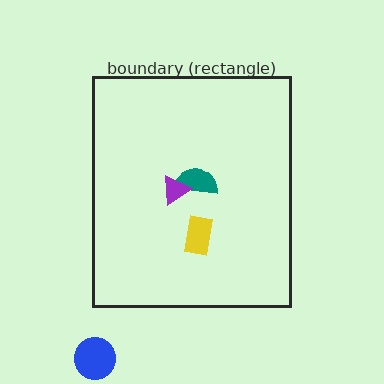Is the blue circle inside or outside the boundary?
Outside.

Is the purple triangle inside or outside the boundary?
Inside.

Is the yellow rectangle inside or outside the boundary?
Inside.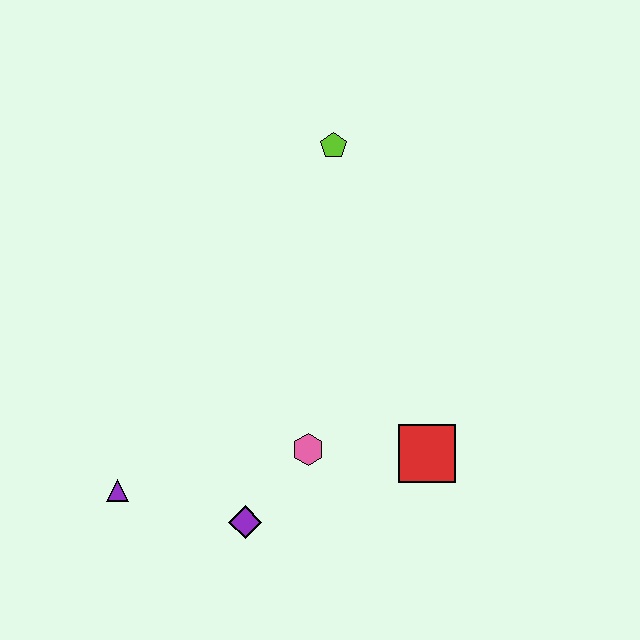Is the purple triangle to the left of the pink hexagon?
Yes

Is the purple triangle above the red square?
No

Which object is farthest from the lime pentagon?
The purple triangle is farthest from the lime pentagon.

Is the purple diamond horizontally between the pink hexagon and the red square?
No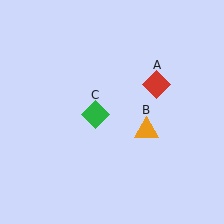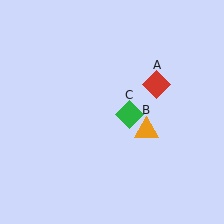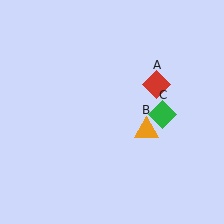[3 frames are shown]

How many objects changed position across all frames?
1 object changed position: green diamond (object C).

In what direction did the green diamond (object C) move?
The green diamond (object C) moved right.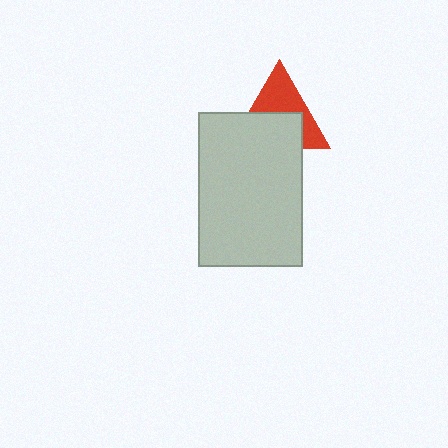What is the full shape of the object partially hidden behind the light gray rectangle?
The partially hidden object is a red triangle.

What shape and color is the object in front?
The object in front is a light gray rectangle.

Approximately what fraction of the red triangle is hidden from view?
Roughly 52% of the red triangle is hidden behind the light gray rectangle.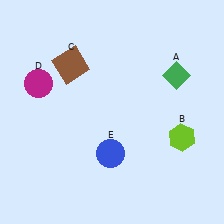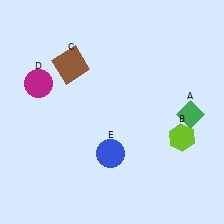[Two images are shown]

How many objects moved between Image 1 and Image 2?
1 object moved between the two images.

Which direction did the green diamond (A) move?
The green diamond (A) moved down.